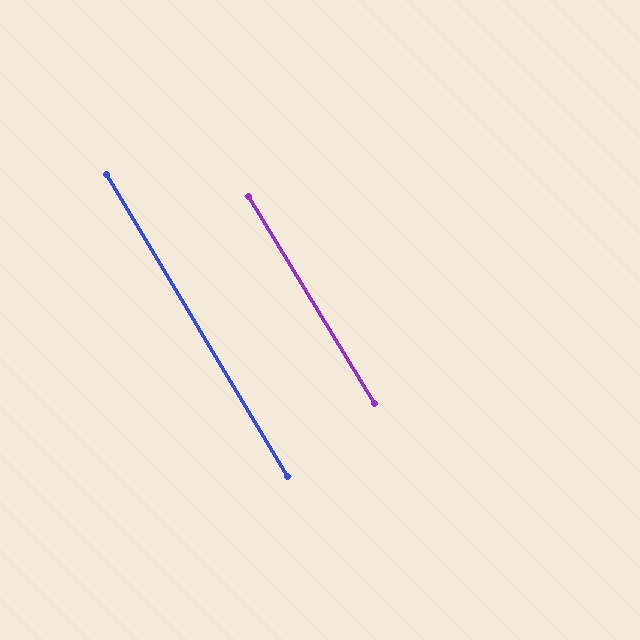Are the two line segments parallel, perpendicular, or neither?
Parallel — their directions differ by only 0.5°.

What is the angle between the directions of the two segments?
Approximately 1 degree.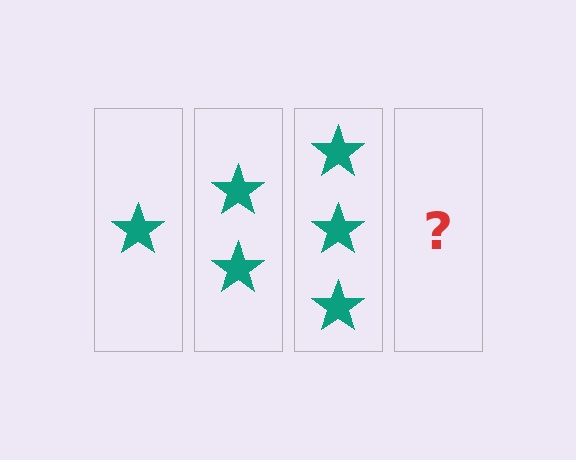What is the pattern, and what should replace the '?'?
The pattern is that each step adds one more star. The '?' should be 4 stars.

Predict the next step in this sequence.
The next step is 4 stars.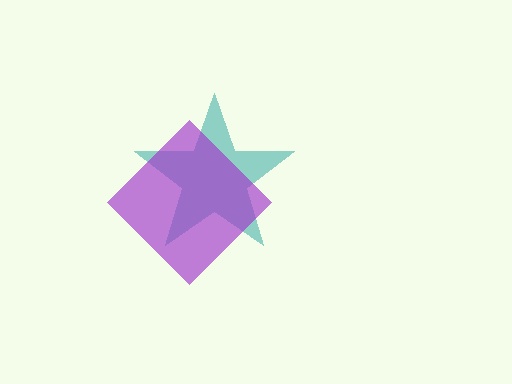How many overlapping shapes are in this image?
There are 2 overlapping shapes in the image.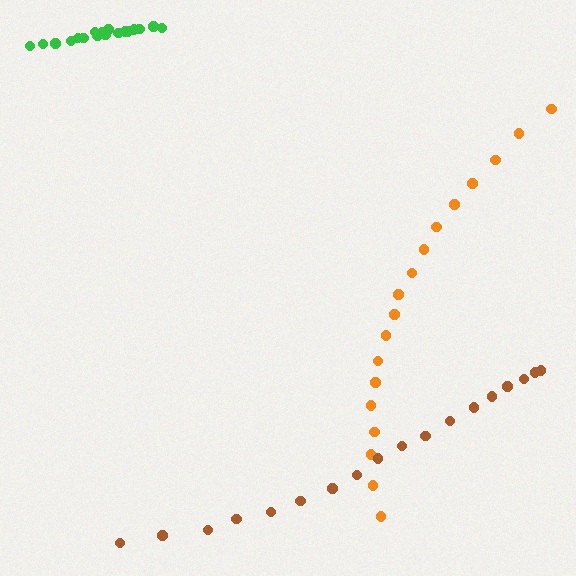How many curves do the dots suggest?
There are 3 distinct paths.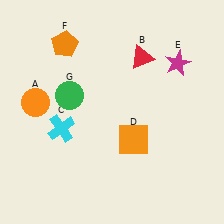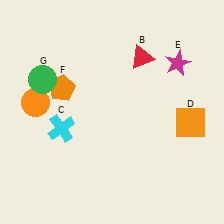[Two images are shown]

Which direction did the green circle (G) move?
The green circle (G) moved left.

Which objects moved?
The objects that moved are: the orange square (D), the orange pentagon (F), the green circle (G).